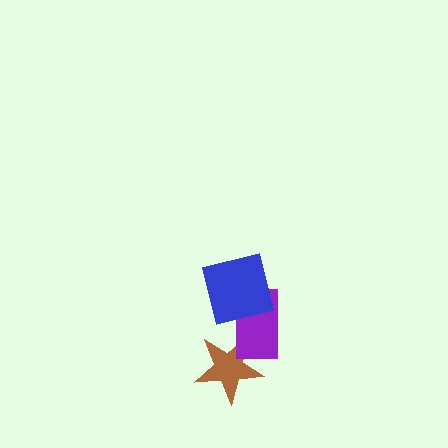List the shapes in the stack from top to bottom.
From top to bottom: the blue square, the purple rectangle, the brown star.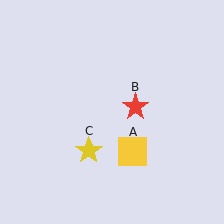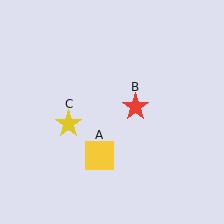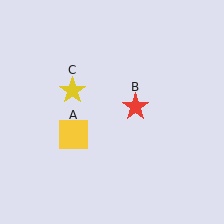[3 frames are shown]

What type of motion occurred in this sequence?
The yellow square (object A), yellow star (object C) rotated clockwise around the center of the scene.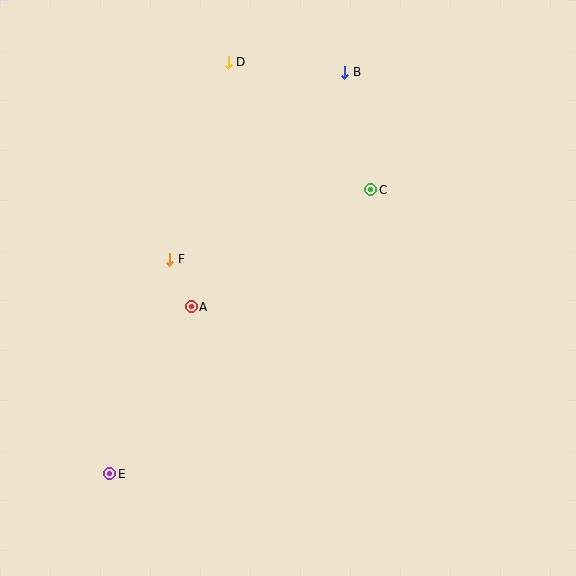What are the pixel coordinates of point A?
Point A is at (191, 307).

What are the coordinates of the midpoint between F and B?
The midpoint between F and B is at (257, 166).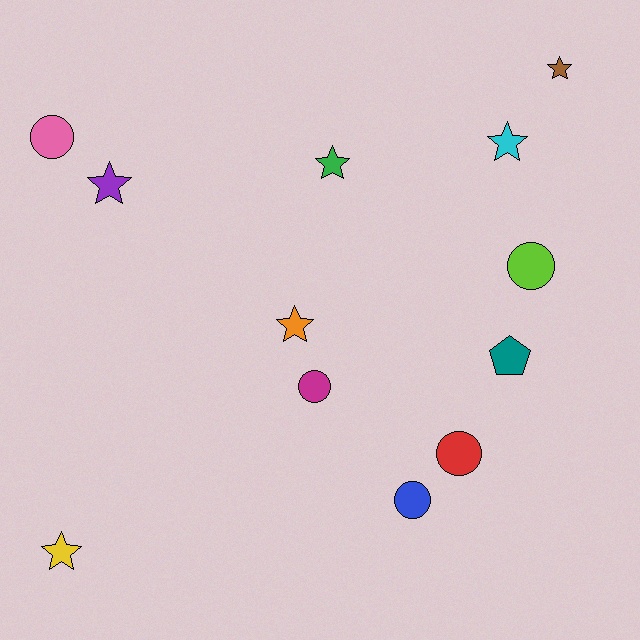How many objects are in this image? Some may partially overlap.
There are 12 objects.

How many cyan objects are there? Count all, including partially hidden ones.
There is 1 cyan object.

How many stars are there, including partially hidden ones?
There are 6 stars.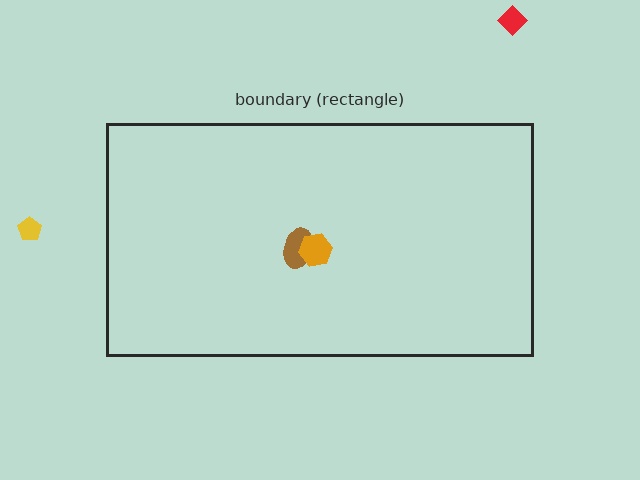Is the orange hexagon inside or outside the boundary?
Inside.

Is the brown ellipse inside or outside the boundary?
Inside.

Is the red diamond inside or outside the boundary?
Outside.